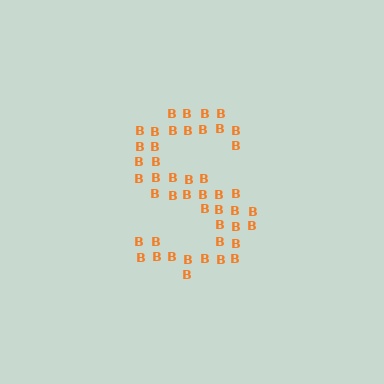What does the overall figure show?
The overall figure shows the letter S.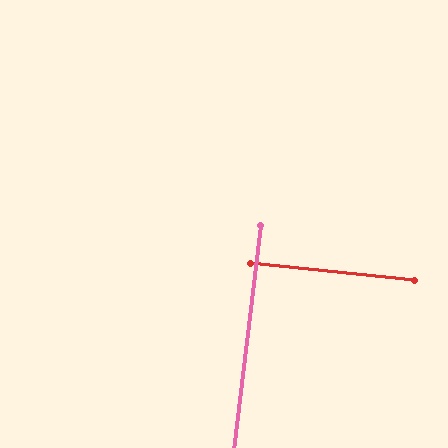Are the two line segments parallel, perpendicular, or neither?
Perpendicular — they meet at approximately 89°.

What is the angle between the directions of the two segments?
Approximately 89 degrees.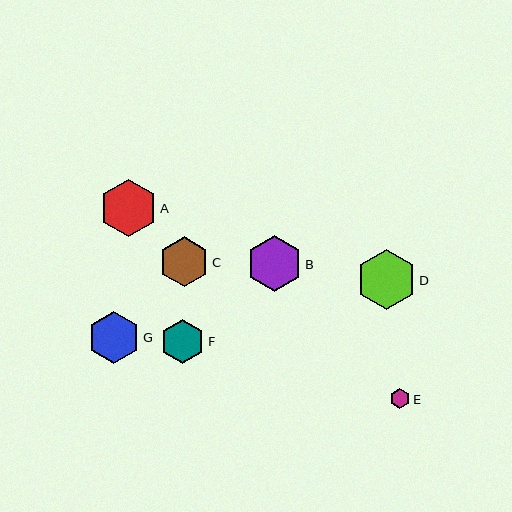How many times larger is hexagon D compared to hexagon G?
Hexagon D is approximately 1.2 times the size of hexagon G.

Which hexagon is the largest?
Hexagon D is the largest with a size of approximately 60 pixels.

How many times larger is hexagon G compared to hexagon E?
Hexagon G is approximately 2.7 times the size of hexagon E.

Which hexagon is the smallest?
Hexagon E is the smallest with a size of approximately 19 pixels.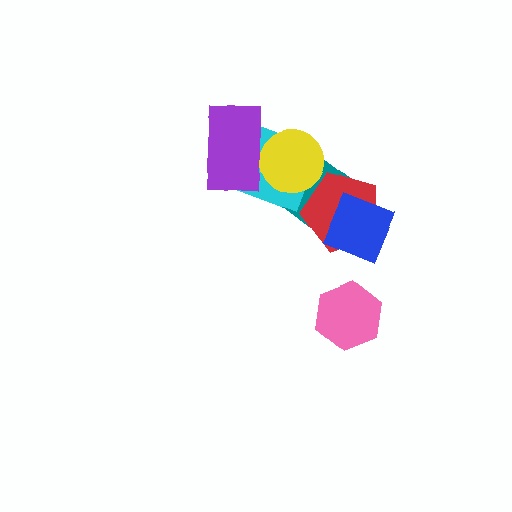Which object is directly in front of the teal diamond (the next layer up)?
The cyan square is directly in front of the teal diamond.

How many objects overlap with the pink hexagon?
0 objects overlap with the pink hexagon.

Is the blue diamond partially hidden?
No, no other shape covers it.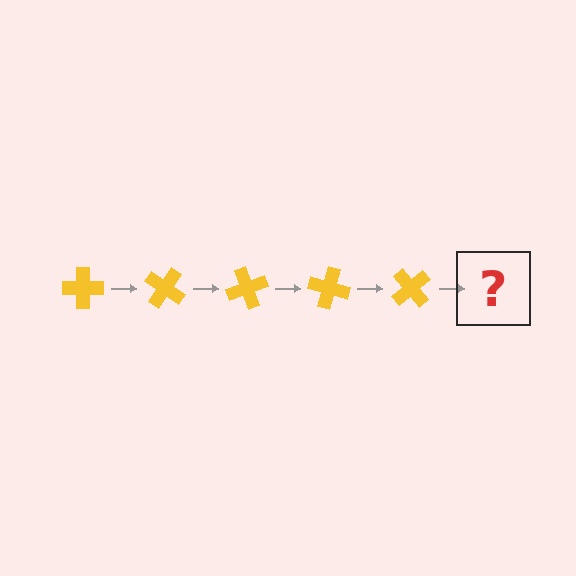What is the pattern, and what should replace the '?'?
The pattern is that the cross rotates 35 degrees each step. The '?' should be a yellow cross rotated 175 degrees.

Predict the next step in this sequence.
The next step is a yellow cross rotated 175 degrees.